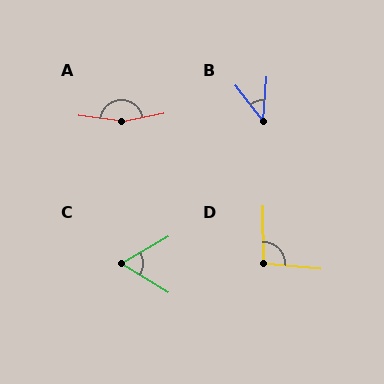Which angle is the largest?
A, at approximately 161 degrees.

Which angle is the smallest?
B, at approximately 43 degrees.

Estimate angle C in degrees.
Approximately 61 degrees.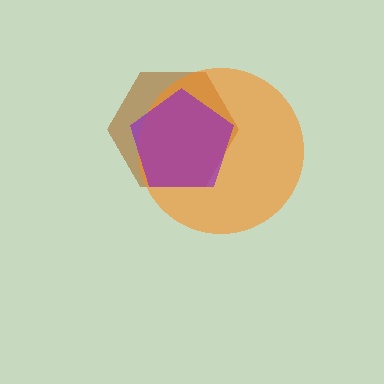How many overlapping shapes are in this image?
There are 3 overlapping shapes in the image.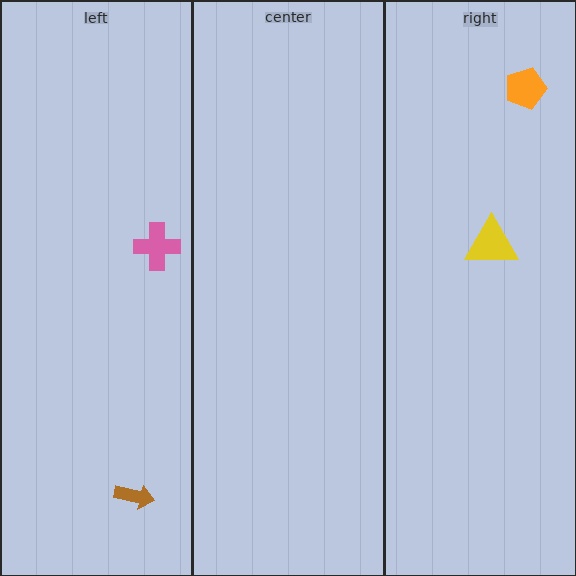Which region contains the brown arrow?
The left region.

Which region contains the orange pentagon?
The right region.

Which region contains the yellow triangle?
The right region.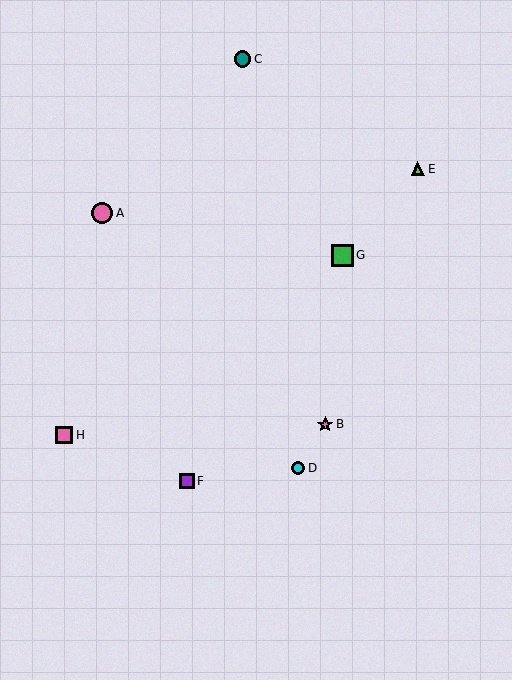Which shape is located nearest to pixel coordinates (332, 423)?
The pink star (labeled B) at (325, 425) is nearest to that location.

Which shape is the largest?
The green square (labeled G) is the largest.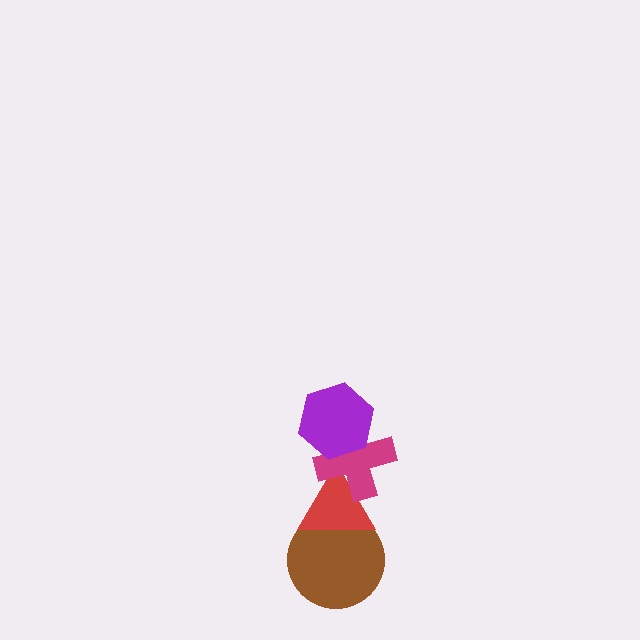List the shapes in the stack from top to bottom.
From top to bottom: the purple hexagon, the magenta cross, the red triangle, the brown circle.